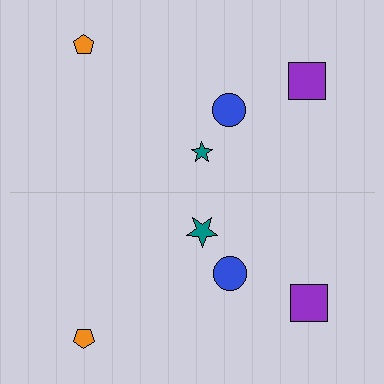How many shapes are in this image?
There are 8 shapes in this image.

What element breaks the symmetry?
The teal star on the bottom side has a different size than its mirror counterpart.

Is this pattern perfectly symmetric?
No, the pattern is not perfectly symmetric. The teal star on the bottom side has a different size than its mirror counterpart.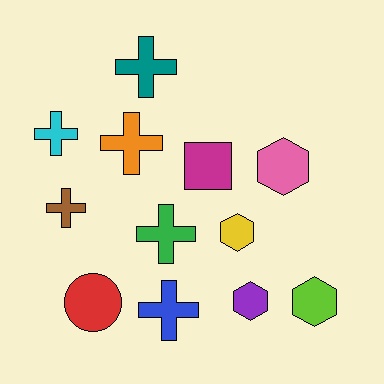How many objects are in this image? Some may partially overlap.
There are 12 objects.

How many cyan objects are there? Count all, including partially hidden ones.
There is 1 cyan object.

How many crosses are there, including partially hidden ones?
There are 6 crosses.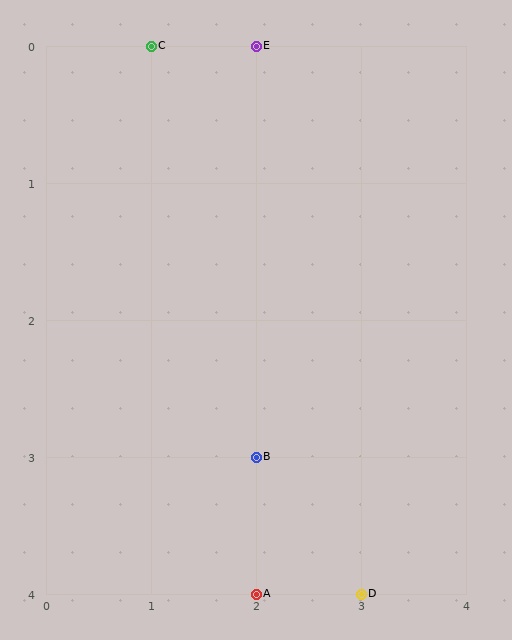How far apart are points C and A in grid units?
Points C and A are 1 column and 4 rows apart (about 4.1 grid units diagonally).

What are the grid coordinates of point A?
Point A is at grid coordinates (2, 4).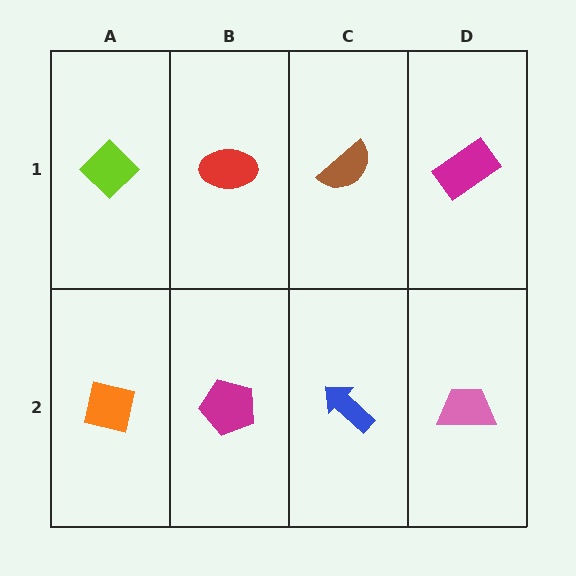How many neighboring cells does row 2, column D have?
2.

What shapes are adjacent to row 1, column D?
A pink trapezoid (row 2, column D), a brown semicircle (row 1, column C).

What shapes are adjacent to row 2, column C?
A brown semicircle (row 1, column C), a magenta pentagon (row 2, column B), a pink trapezoid (row 2, column D).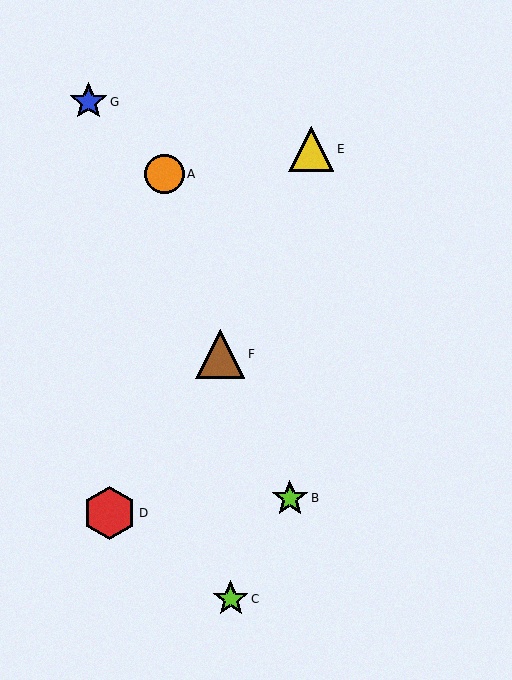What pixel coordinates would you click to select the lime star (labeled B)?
Click at (290, 498) to select the lime star B.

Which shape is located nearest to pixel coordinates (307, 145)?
The yellow triangle (labeled E) at (311, 149) is nearest to that location.